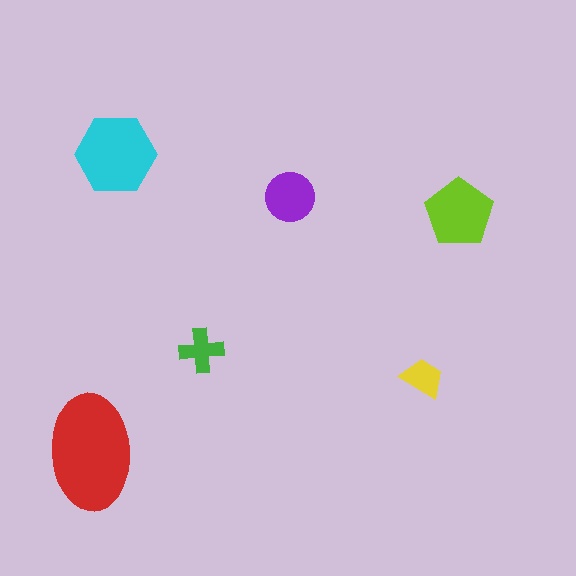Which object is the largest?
The red ellipse.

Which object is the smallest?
The yellow trapezoid.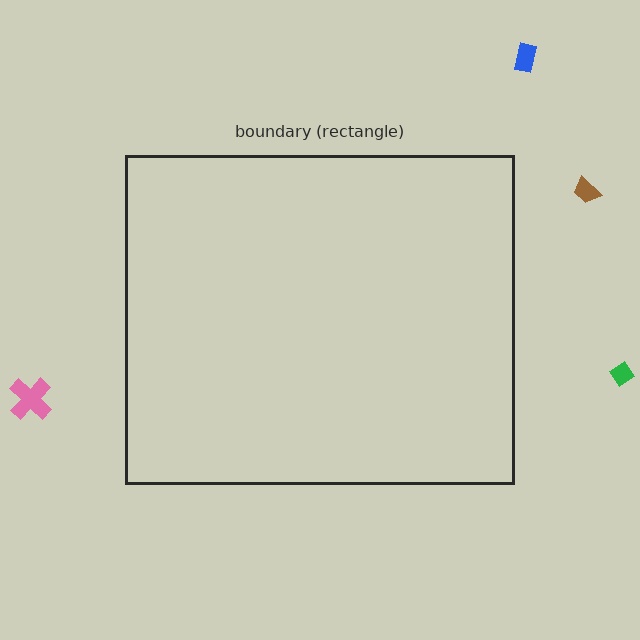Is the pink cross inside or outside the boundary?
Outside.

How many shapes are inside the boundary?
0 inside, 4 outside.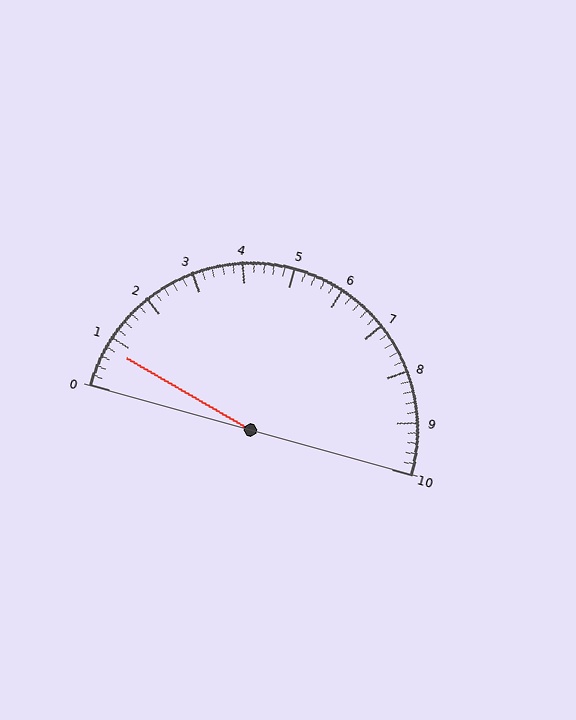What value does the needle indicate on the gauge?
The needle indicates approximately 0.8.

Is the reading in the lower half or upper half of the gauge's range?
The reading is in the lower half of the range (0 to 10).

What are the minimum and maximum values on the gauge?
The gauge ranges from 0 to 10.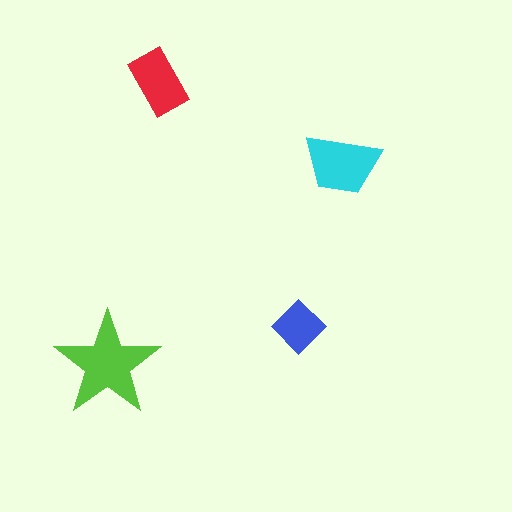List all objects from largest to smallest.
The lime star, the cyan trapezoid, the red rectangle, the blue diamond.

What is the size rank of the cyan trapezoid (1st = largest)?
2nd.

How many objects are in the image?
There are 4 objects in the image.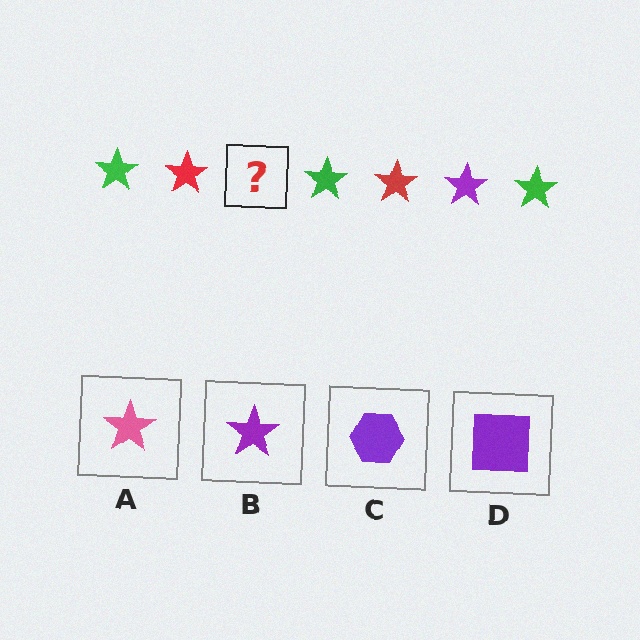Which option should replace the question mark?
Option B.